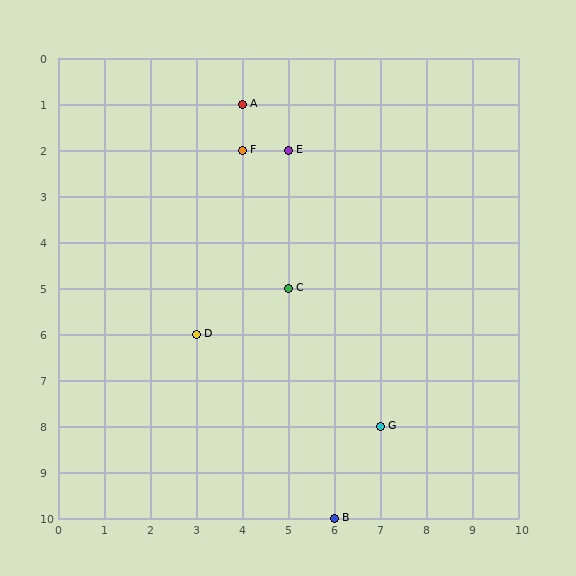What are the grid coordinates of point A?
Point A is at grid coordinates (4, 1).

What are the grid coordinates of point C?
Point C is at grid coordinates (5, 5).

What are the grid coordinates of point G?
Point G is at grid coordinates (7, 8).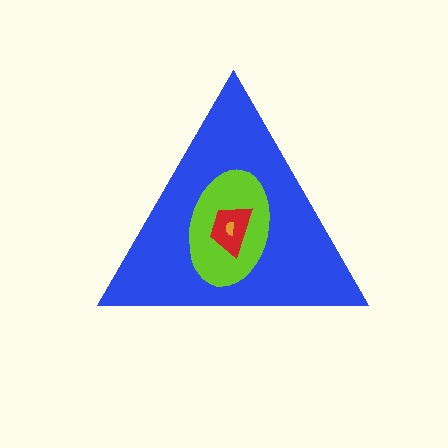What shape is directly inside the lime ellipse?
The red trapezoid.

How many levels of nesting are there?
4.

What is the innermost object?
The orange semicircle.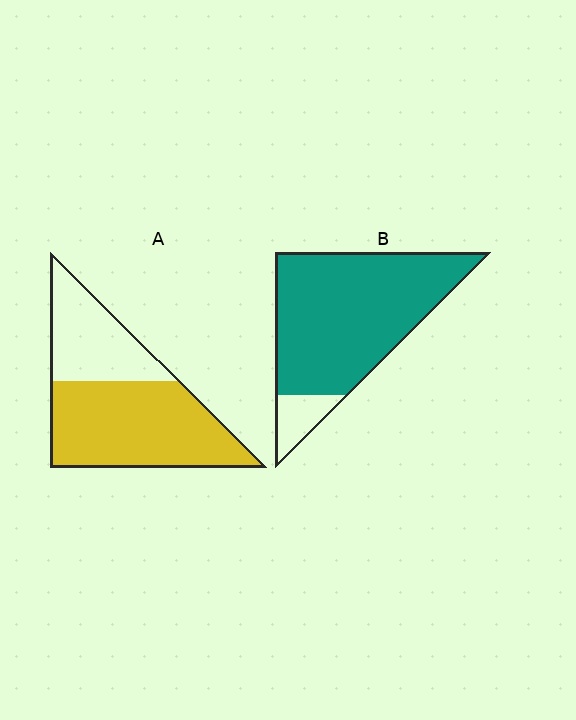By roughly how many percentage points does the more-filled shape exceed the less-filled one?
By roughly 25 percentage points (B over A).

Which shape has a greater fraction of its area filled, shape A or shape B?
Shape B.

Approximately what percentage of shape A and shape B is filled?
A is approximately 65% and B is approximately 90%.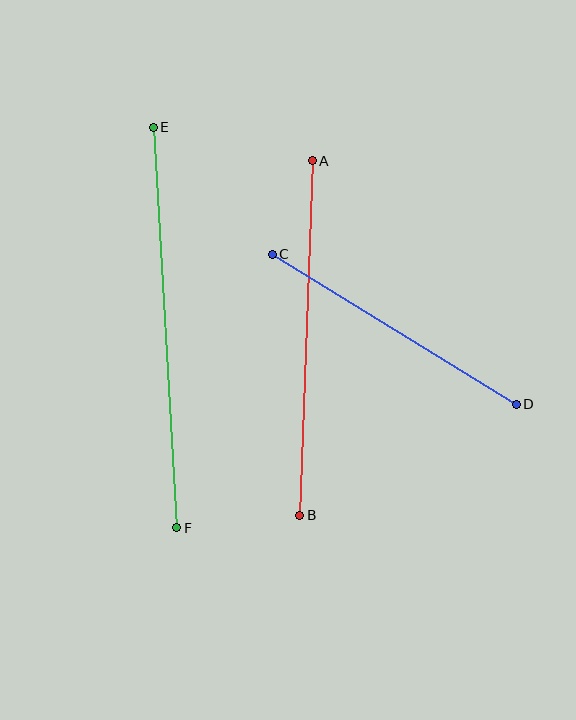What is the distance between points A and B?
The distance is approximately 354 pixels.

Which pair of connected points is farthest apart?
Points E and F are farthest apart.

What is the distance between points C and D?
The distance is approximately 286 pixels.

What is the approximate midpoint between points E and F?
The midpoint is at approximately (165, 328) pixels.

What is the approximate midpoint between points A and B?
The midpoint is at approximately (306, 338) pixels.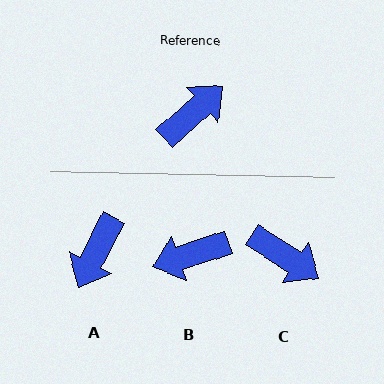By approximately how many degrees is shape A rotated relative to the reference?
Approximately 159 degrees clockwise.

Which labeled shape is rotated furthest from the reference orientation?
A, about 159 degrees away.